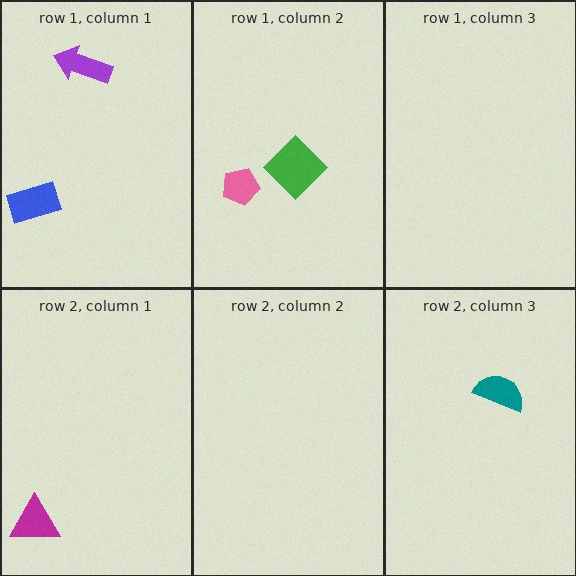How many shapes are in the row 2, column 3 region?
1.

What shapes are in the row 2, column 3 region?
The teal semicircle.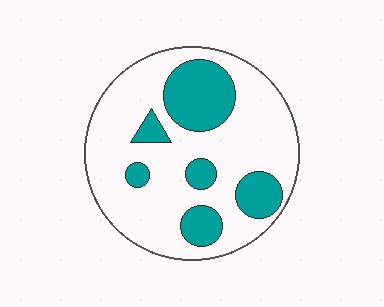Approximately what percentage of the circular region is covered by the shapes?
Approximately 25%.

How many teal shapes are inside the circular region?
6.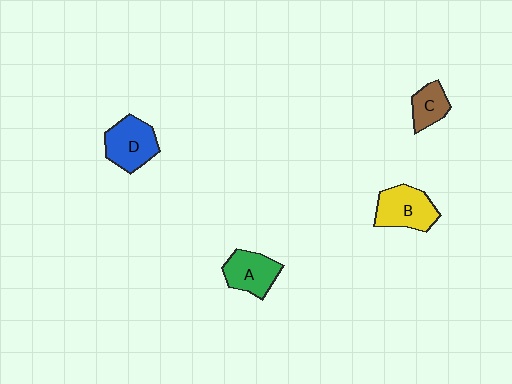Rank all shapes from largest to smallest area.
From largest to smallest: B (yellow), D (blue), A (green), C (brown).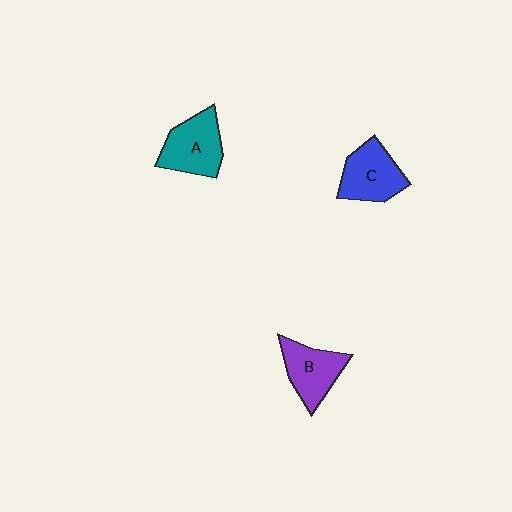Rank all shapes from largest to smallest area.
From largest to smallest: A (teal), C (blue), B (purple).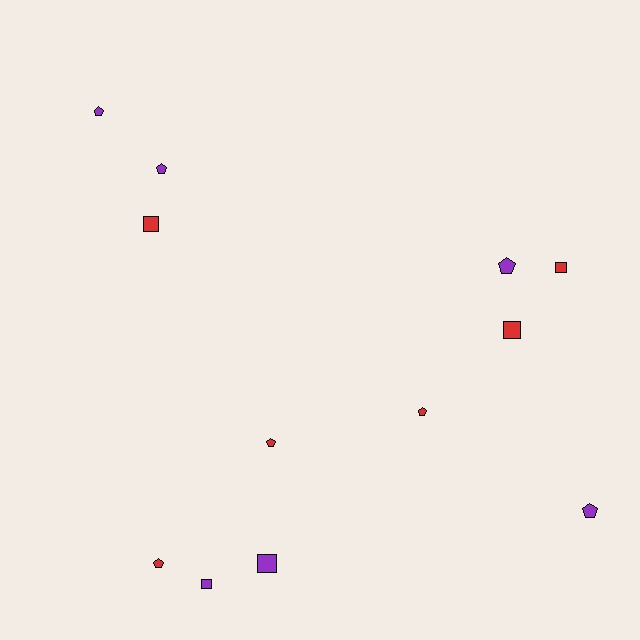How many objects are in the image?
There are 12 objects.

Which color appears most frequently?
Purple, with 6 objects.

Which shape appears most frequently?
Pentagon, with 7 objects.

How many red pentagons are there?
There are 3 red pentagons.